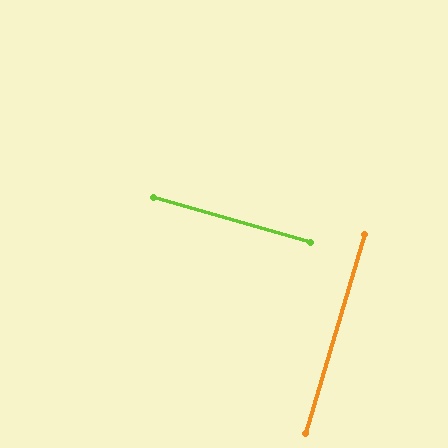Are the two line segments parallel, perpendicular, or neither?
Perpendicular — they meet at approximately 89°.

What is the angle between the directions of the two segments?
Approximately 89 degrees.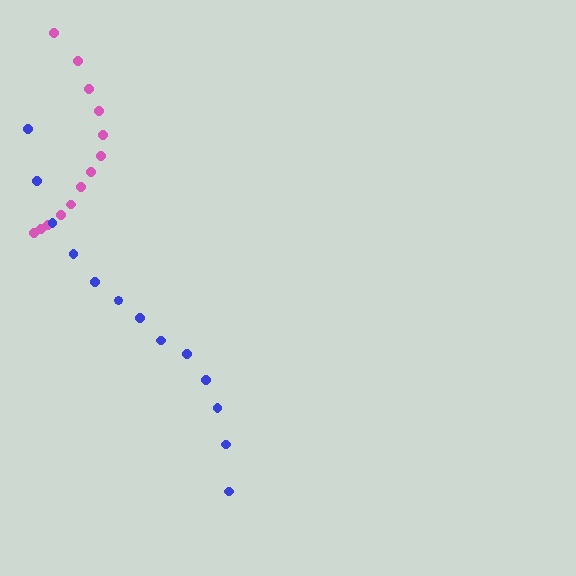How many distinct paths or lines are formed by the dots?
There are 2 distinct paths.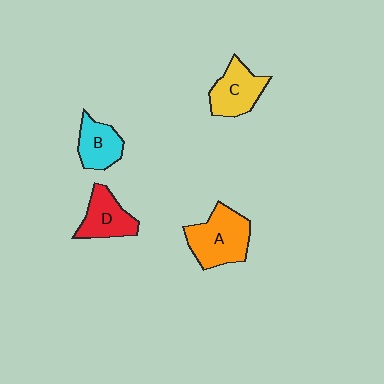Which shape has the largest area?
Shape A (orange).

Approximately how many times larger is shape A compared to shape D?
Approximately 1.4 times.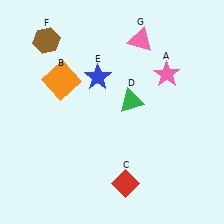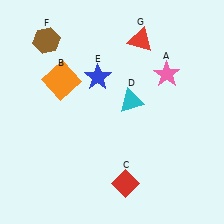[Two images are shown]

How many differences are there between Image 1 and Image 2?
There are 2 differences between the two images.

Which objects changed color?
D changed from green to cyan. G changed from pink to red.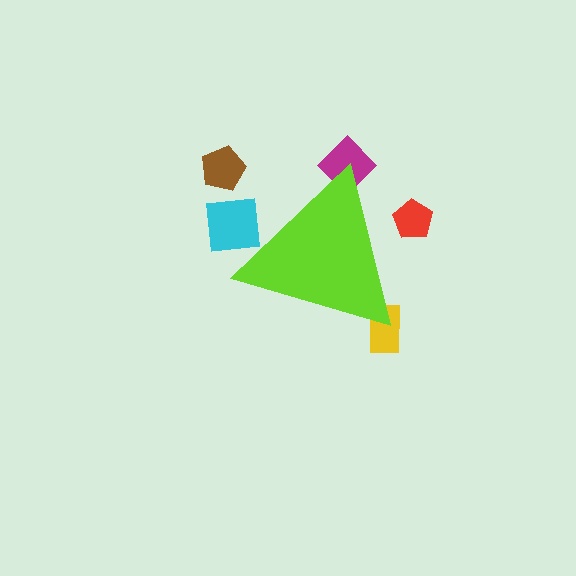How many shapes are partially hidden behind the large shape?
4 shapes are partially hidden.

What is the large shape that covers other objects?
A lime triangle.